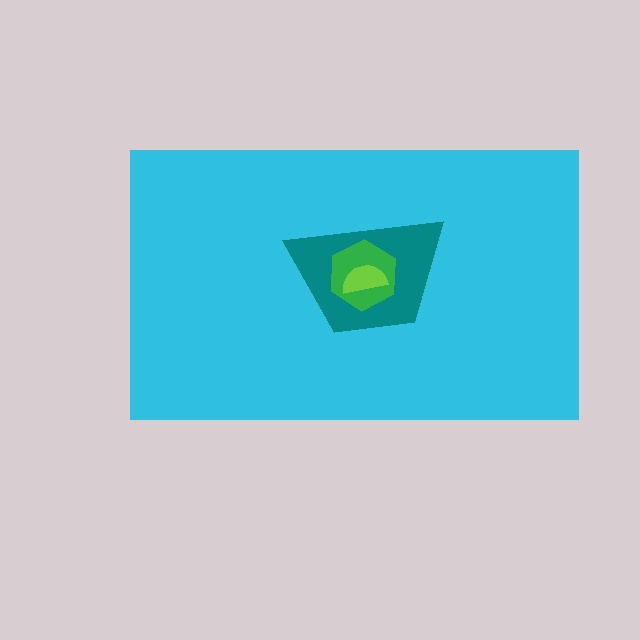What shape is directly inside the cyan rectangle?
The teal trapezoid.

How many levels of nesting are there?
4.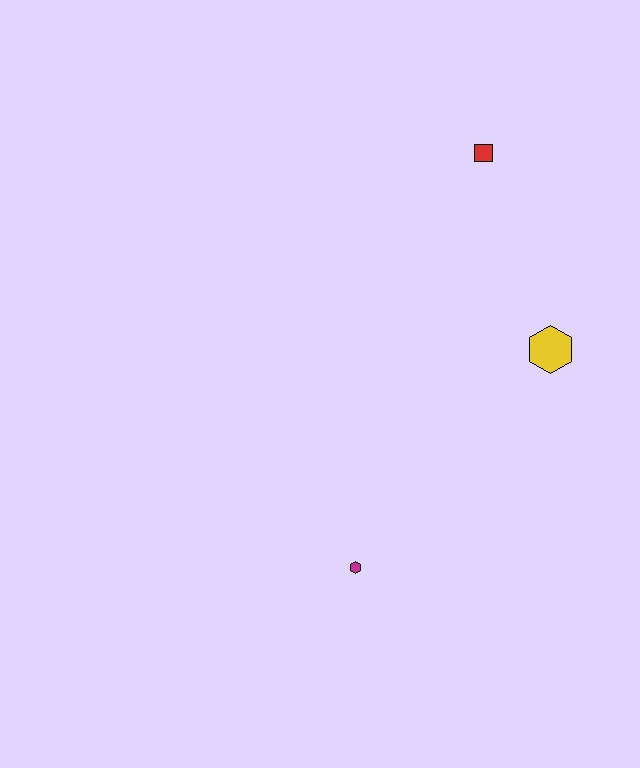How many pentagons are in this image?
There are no pentagons.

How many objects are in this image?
There are 3 objects.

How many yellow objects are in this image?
There is 1 yellow object.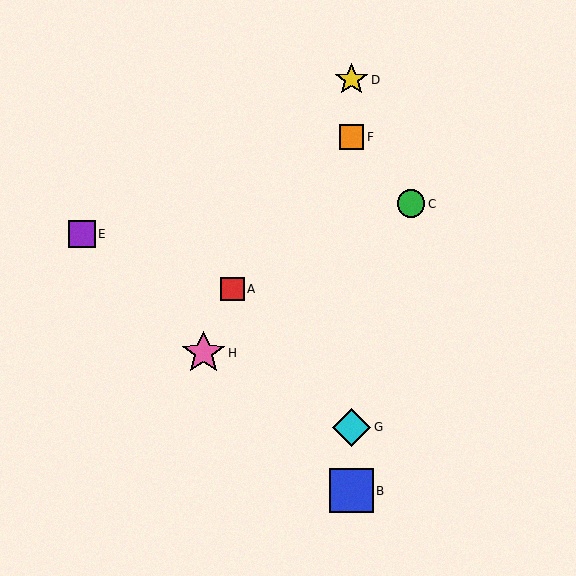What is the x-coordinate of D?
Object D is at x≈351.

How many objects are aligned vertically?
4 objects (B, D, F, G) are aligned vertically.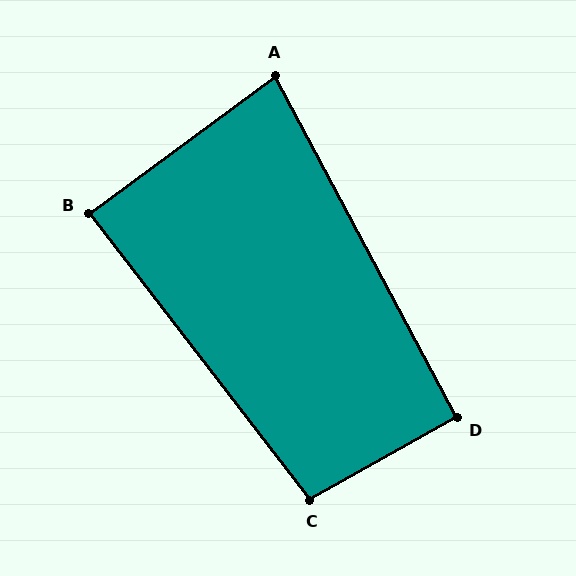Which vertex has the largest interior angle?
C, at approximately 98 degrees.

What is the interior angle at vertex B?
Approximately 89 degrees (approximately right).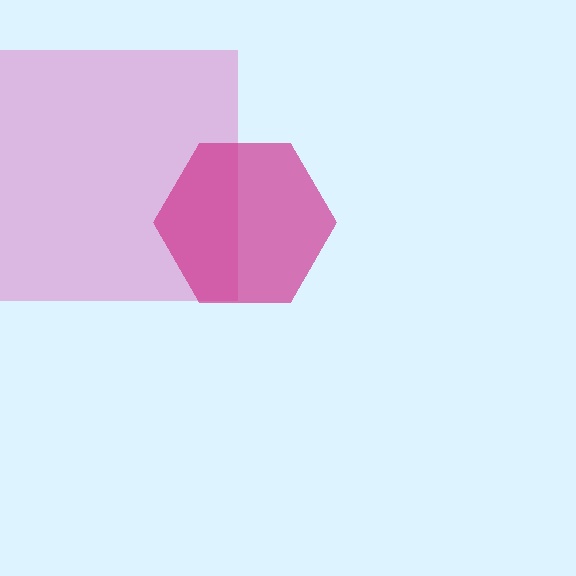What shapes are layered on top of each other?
The layered shapes are: a pink square, a magenta hexagon.